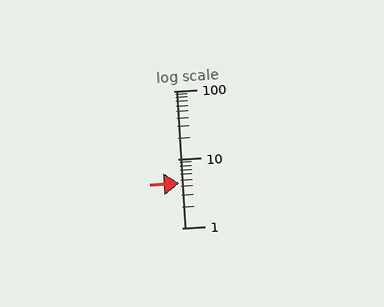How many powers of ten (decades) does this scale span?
The scale spans 2 decades, from 1 to 100.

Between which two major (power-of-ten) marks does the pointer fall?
The pointer is between 1 and 10.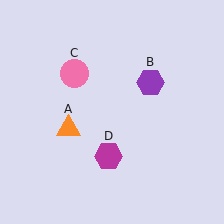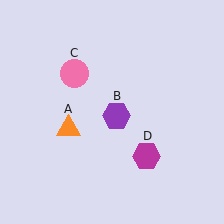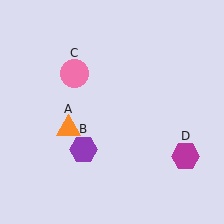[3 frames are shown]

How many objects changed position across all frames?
2 objects changed position: purple hexagon (object B), magenta hexagon (object D).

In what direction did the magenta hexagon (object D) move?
The magenta hexagon (object D) moved right.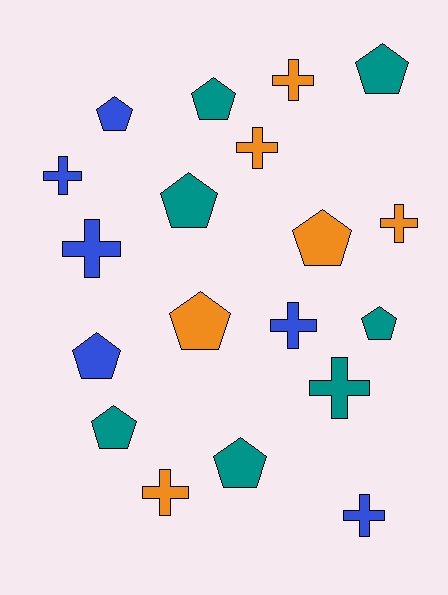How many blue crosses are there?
There are 4 blue crosses.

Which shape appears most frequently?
Pentagon, with 10 objects.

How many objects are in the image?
There are 19 objects.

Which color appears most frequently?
Teal, with 7 objects.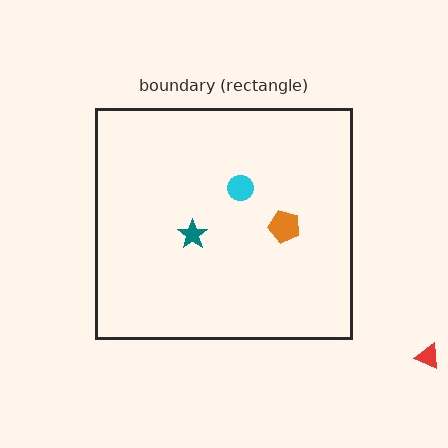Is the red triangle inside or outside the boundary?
Outside.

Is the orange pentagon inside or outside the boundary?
Inside.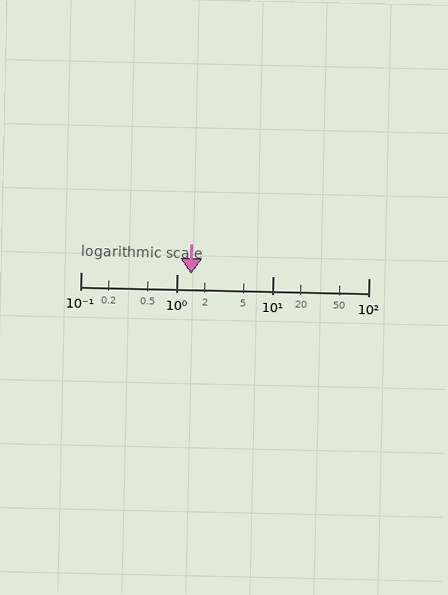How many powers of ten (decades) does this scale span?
The scale spans 3 decades, from 0.1 to 100.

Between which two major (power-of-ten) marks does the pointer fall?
The pointer is between 1 and 10.